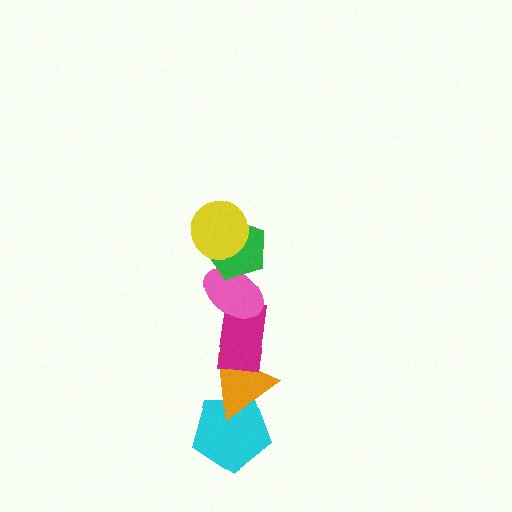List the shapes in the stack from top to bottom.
From top to bottom: the yellow circle, the green pentagon, the pink ellipse, the magenta rectangle, the orange triangle, the cyan pentagon.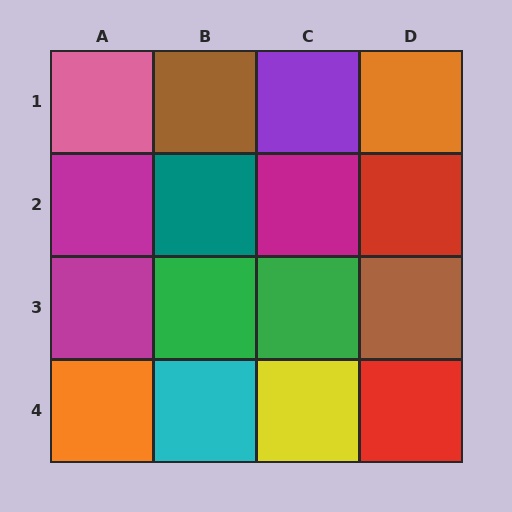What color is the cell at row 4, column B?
Cyan.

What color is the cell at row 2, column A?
Magenta.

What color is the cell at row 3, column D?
Brown.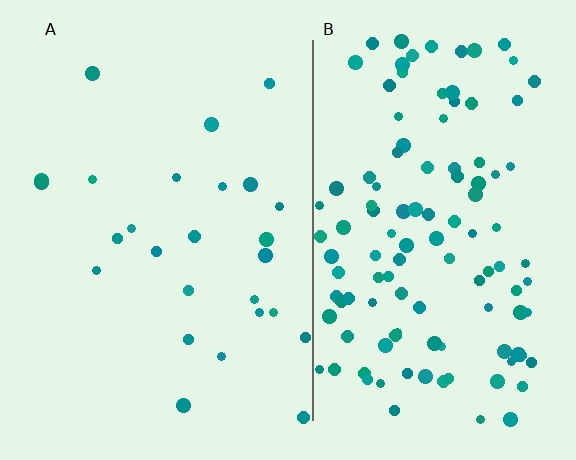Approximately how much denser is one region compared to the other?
Approximately 4.4× — region B over region A.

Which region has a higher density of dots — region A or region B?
B (the right).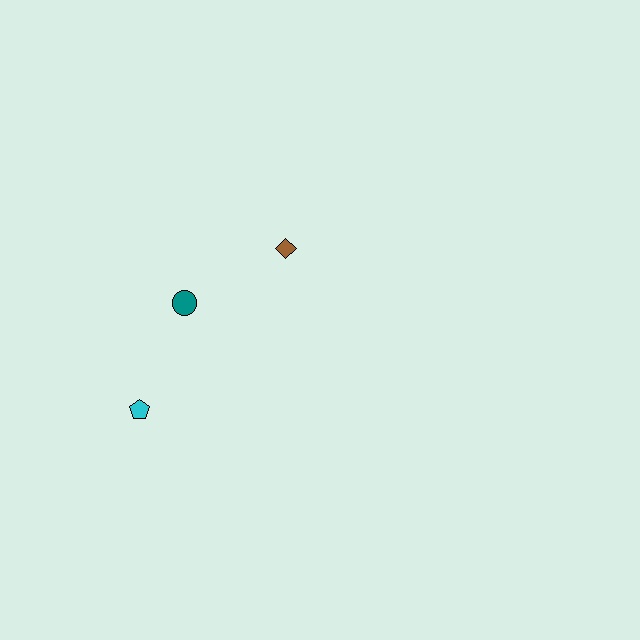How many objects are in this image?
There are 3 objects.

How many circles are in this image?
There is 1 circle.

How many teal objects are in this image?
There is 1 teal object.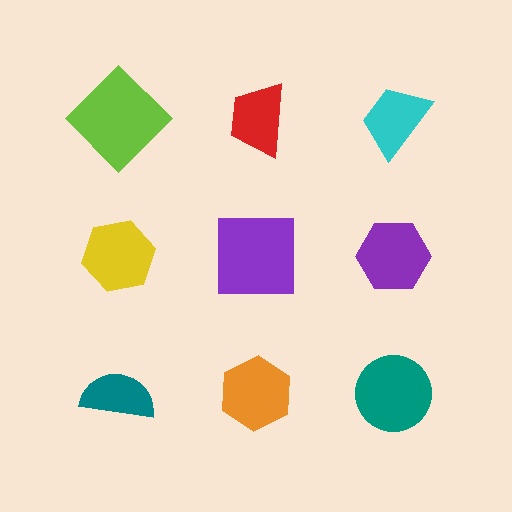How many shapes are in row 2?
3 shapes.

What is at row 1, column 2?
A red trapezoid.